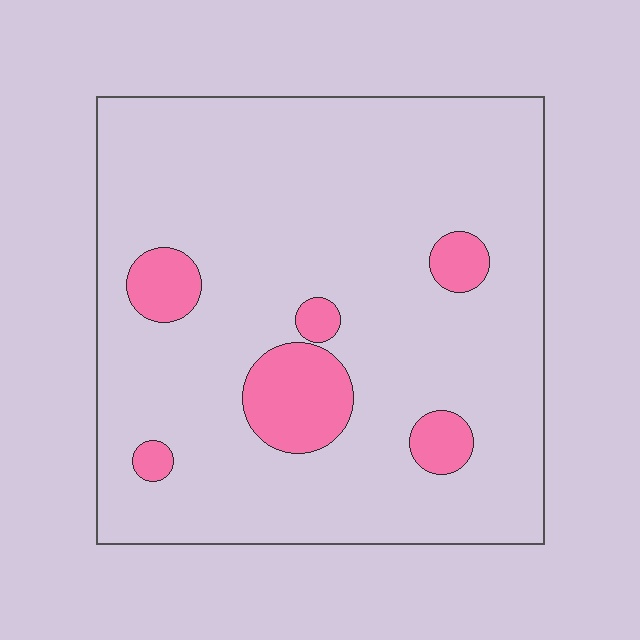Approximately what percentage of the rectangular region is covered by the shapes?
Approximately 10%.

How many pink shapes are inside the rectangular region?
6.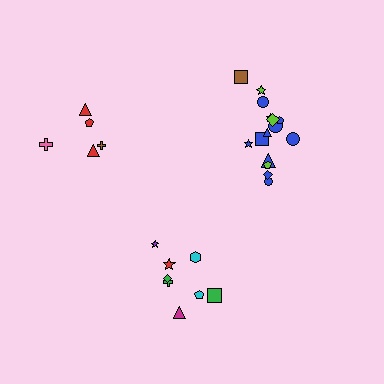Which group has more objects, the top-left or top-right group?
The top-right group.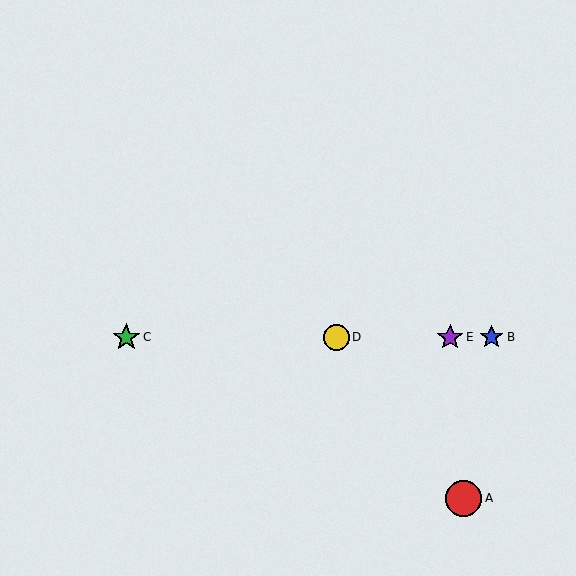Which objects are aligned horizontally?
Objects B, C, D, E are aligned horizontally.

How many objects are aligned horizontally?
4 objects (B, C, D, E) are aligned horizontally.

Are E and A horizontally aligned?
No, E is at y≈337 and A is at y≈498.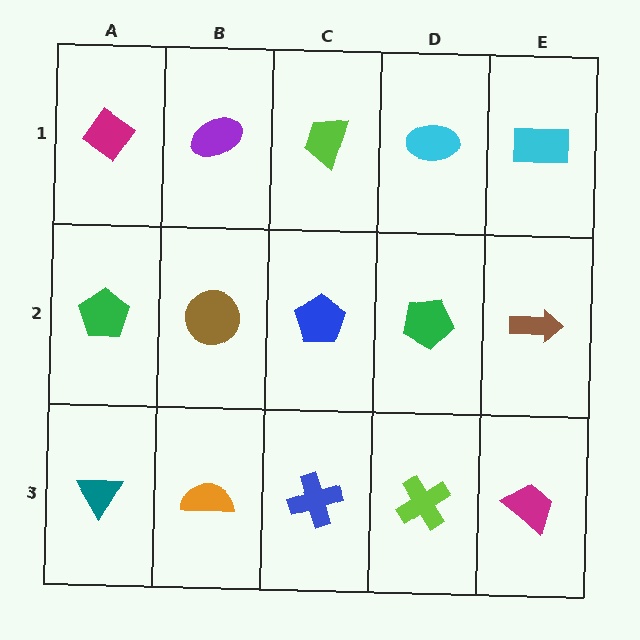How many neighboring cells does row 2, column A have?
3.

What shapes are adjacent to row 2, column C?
A lime trapezoid (row 1, column C), a blue cross (row 3, column C), a brown circle (row 2, column B), a green pentagon (row 2, column D).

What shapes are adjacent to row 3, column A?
A green pentagon (row 2, column A), an orange semicircle (row 3, column B).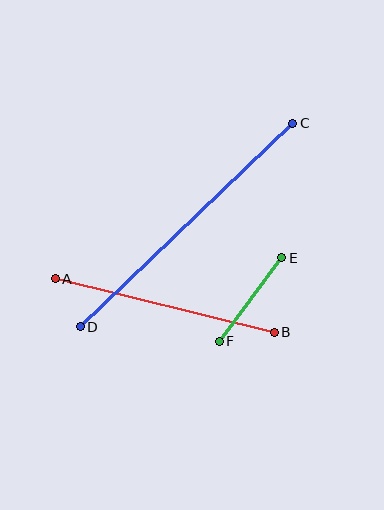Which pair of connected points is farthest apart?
Points C and D are farthest apart.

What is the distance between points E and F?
The distance is approximately 105 pixels.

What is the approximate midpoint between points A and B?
The midpoint is at approximately (165, 306) pixels.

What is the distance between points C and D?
The distance is approximately 294 pixels.